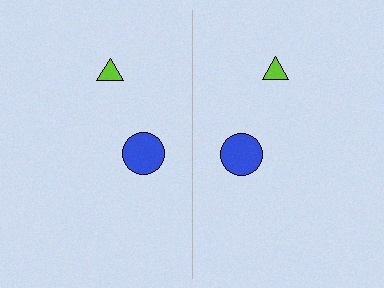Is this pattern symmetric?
Yes, this pattern has bilateral (reflection) symmetry.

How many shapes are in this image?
There are 4 shapes in this image.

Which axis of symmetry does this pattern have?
The pattern has a vertical axis of symmetry running through the center of the image.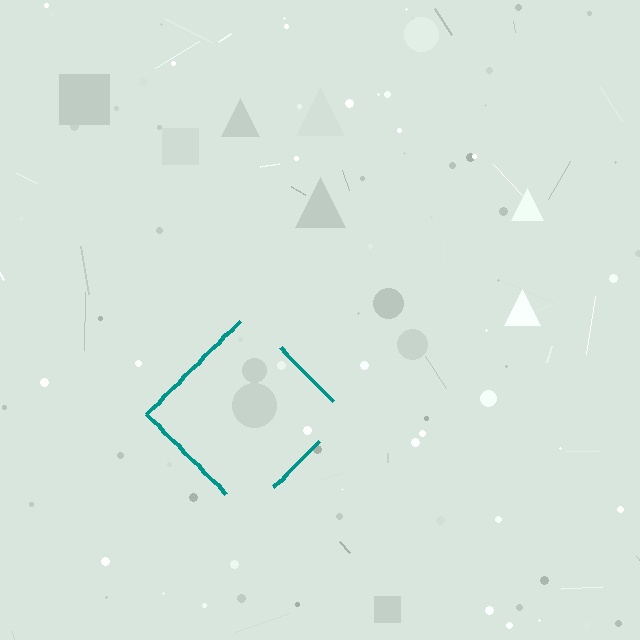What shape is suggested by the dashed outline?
The dashed outline suggests a diamond.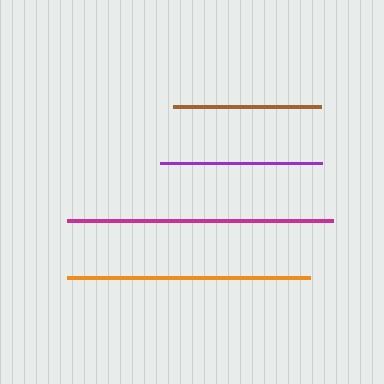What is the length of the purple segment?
The purple segment is approximately 162 pixels long.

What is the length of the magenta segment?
The magenta segment is approximately 266 pixels long.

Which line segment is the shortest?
The brown line is the shortest at approximately 148 pixels.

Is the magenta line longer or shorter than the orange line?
The magenta line is longer than the orange line.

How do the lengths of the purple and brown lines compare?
The purple and brown lines are approximately the same length.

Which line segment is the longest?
The magenta line is the longest at approximately 266 pixels.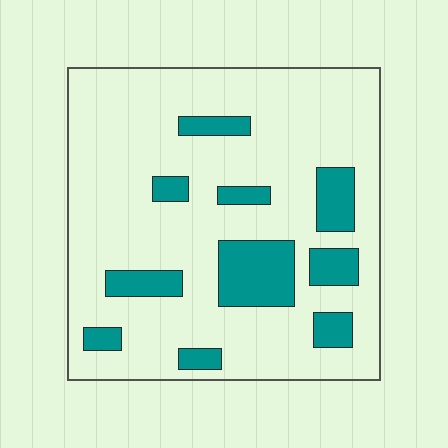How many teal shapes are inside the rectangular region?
10.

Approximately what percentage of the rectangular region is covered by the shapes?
Approximately 20%.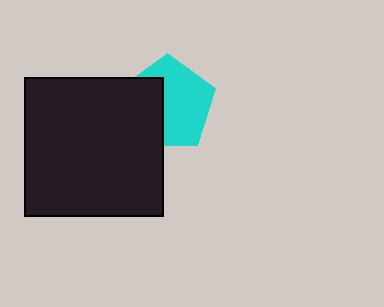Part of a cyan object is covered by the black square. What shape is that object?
It is a pentagon.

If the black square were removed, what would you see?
You would see the complete cyan pentagon.